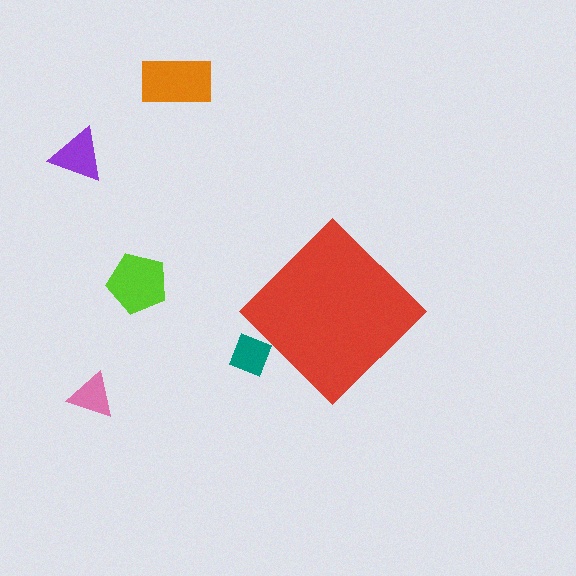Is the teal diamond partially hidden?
Yes, the teal diamond is partially hidden behind the red diamond.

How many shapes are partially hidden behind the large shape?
1 shape is partially hidden.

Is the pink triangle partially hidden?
No, the pink triangle is fully visible.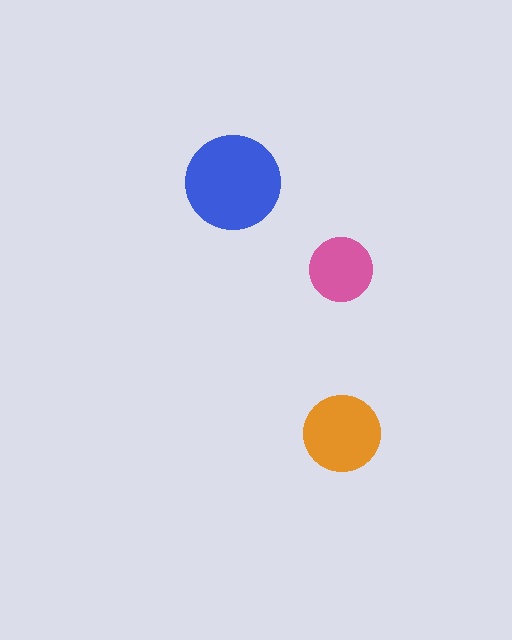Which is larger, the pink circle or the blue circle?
The blue one.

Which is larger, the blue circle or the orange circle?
The blue one.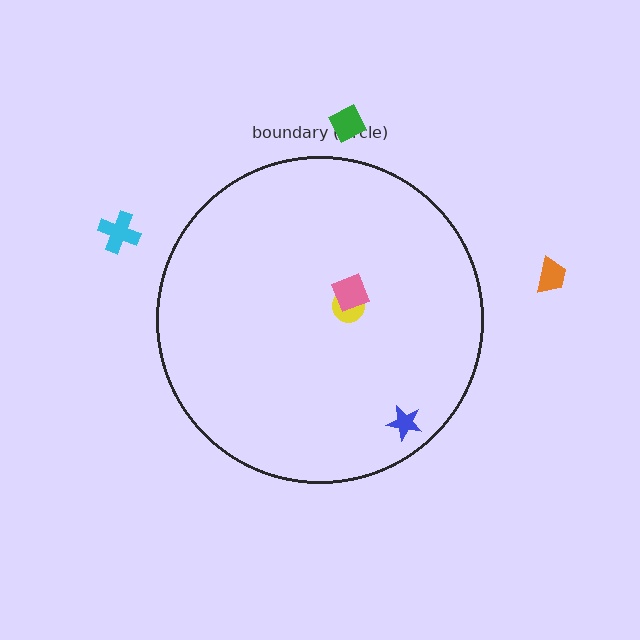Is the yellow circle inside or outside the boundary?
Inside.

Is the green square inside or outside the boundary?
Outside.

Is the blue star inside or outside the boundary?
Inside.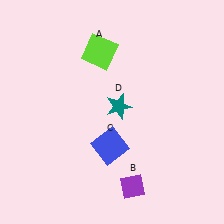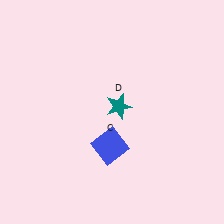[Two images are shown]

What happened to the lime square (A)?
The lime square (A) was removed in Image 2. It was in the top-left area of Image 1.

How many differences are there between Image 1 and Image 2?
There are 2 differences between the two images.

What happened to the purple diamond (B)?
The purple diamond (B) was removed in Image 2. It was in the bottom-right area of Image 1.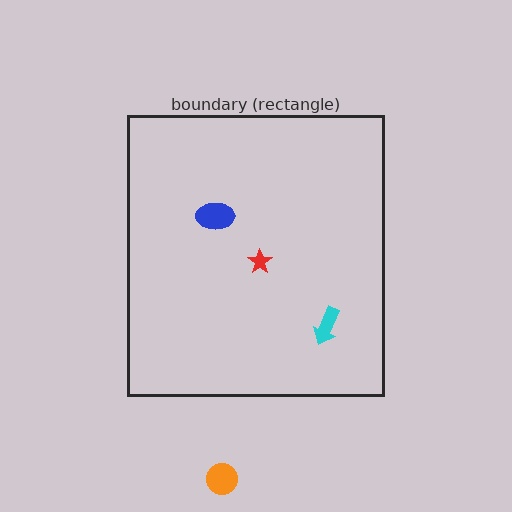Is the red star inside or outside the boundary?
Inside.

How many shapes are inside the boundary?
3 inside, 1 outside.